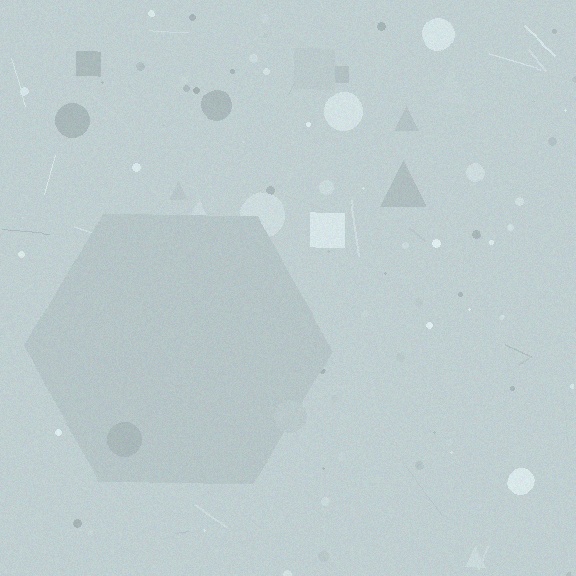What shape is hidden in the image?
A hexagon is hidden in the image.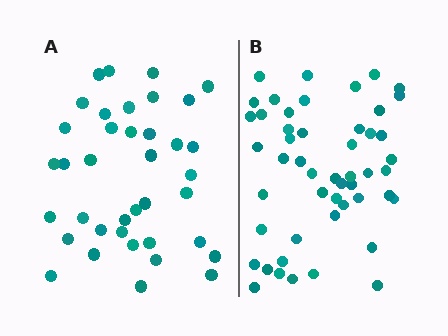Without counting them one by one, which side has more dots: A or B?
Region B (the right region) has more dots.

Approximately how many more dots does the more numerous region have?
Region B has roughly 12 or so more dots than region A.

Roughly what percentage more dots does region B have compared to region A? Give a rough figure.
About 30% more.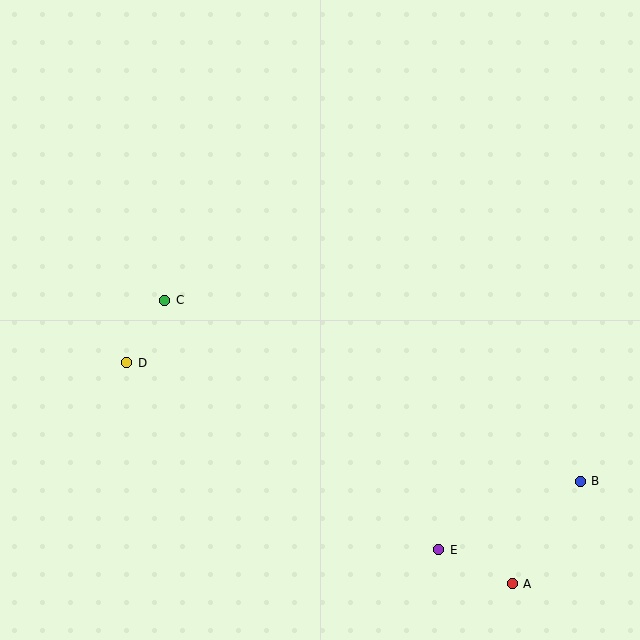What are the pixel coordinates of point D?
Point D is at (127, 363).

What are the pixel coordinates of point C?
Point C is at (165, 300).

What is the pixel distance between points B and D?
The distance between B and D is 469 pixels.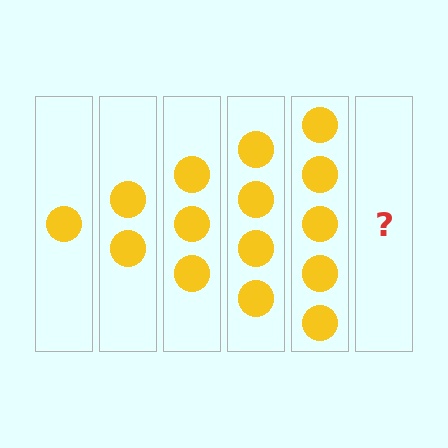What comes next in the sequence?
The next element should be 6 circles.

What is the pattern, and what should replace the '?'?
The pattern is that each step adds one more circle. The '?' should be 6 circles.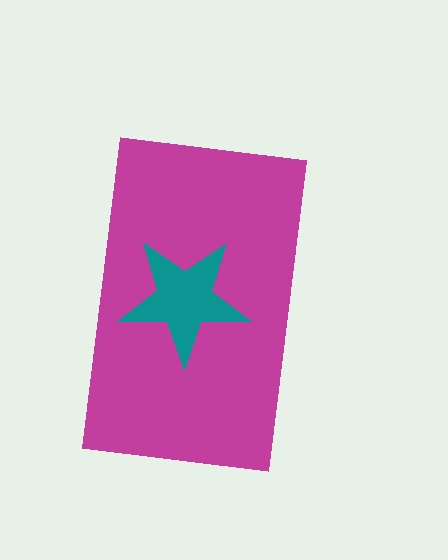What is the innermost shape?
The teal star.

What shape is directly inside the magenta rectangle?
The teal star.